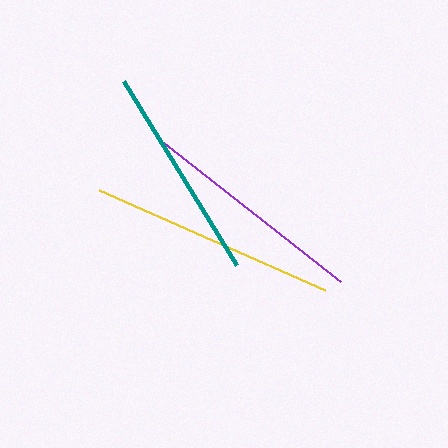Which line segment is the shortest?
The teal line is the shortest at approximately 216 pixels.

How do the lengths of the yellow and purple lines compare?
The yellow and purple lines are approximately the same length.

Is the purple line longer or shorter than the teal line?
The purple line is longer than the teal line.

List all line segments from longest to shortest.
From longest to shortest: yellow, purple, teal.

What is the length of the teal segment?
The teal segment is approximately 216 pixels long.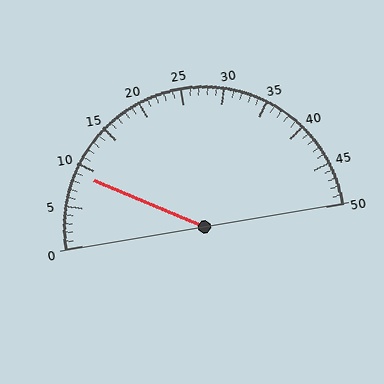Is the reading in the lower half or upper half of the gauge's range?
The reading is in the lower half of the range (0 to 50).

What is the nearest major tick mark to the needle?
The nearest major tick mark is 10.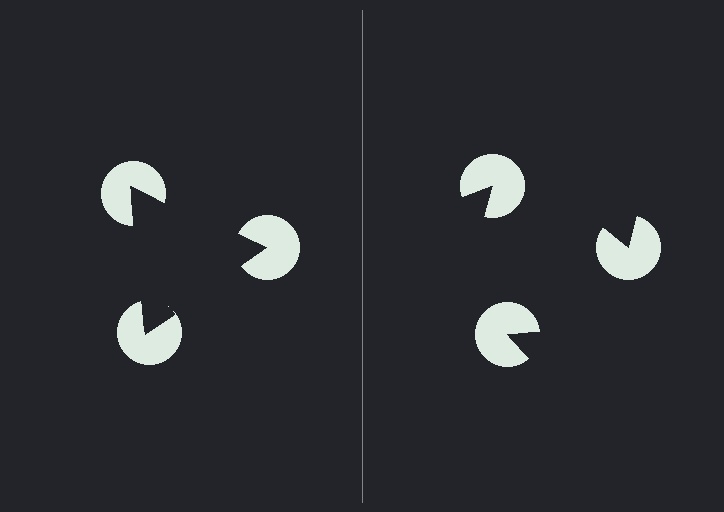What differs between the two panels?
The pac-man discs are positioned identically on both sides; only the wedge orientations differ. On the left they align to a triangle; on the right they are misaligned.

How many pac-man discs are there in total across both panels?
6 — 3 on each side.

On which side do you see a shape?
An illusory triangle appears on the left side. On the right side the wedge cuts are rotated, so no coherent shape forms.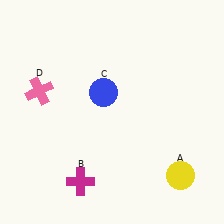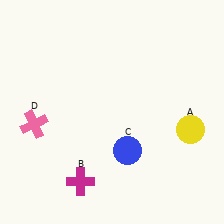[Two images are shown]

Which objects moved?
The objects that moved are: the yellow circle (A), the blue circle (C), the pink cross (D).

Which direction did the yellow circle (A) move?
The yellow circle (A) moved up.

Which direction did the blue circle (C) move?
The blue circle (C) moved down.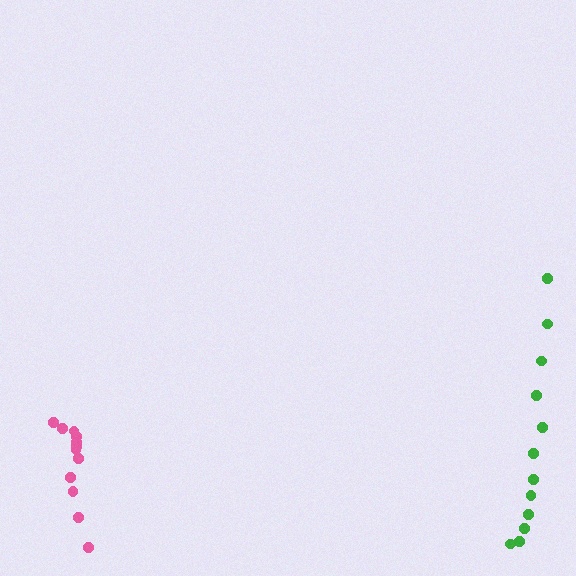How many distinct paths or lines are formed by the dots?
There are 2 distinct paths.